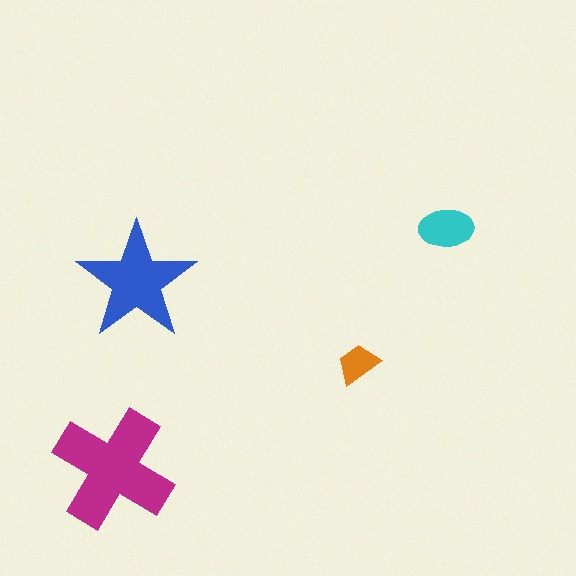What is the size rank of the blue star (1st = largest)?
2nd.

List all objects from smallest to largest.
The orange trapezoid, the cyan ellipse, the blue star, the magenta cross.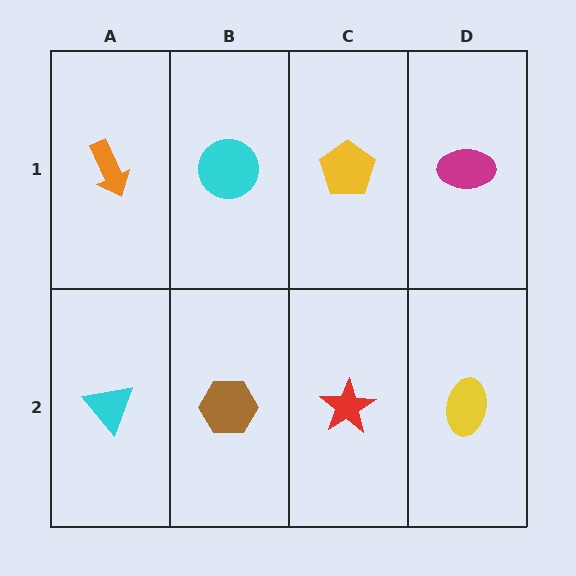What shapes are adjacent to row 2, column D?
A magenta ellipse (row 1, column D), a red star (row 2, column C).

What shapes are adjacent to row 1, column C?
A red star (row 2, column C), a cyan circle (row 1, column B), a magenta ellipse (row 1, column D).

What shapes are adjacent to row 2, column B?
A cyan circle (row 1, column B), a cyan triangle (row 2, column A), a red star (row 2, column C).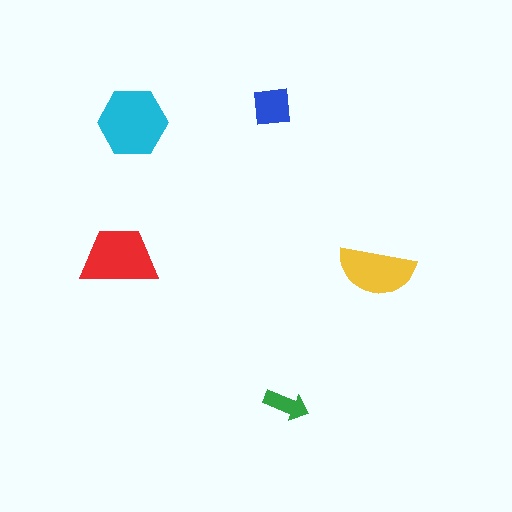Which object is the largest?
The cyan hexagon.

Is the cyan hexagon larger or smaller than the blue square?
Larger.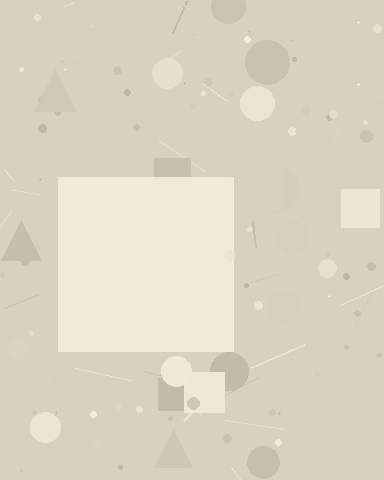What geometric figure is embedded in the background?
A square is embedded in the background.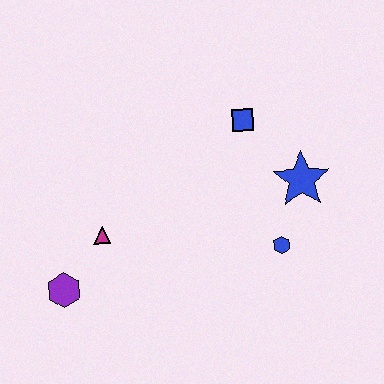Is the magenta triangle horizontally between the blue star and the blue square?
No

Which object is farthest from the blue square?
The purple hexagon is farthest from the blue square.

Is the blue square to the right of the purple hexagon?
Yes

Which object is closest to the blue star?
The blue hexagon is closest to the blue star.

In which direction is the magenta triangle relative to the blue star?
The magenta triangle is to the left of the blue star.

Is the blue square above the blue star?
Yes